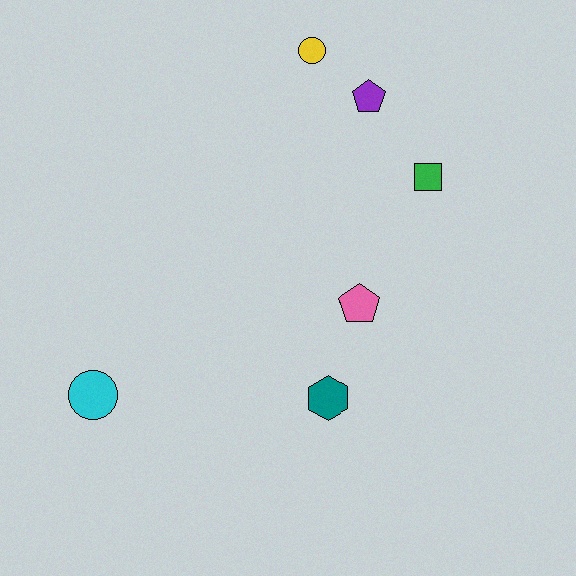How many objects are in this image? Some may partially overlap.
There are 6 objects.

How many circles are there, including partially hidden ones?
There are 2 circles.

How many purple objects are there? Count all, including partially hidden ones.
There is 1 purple object.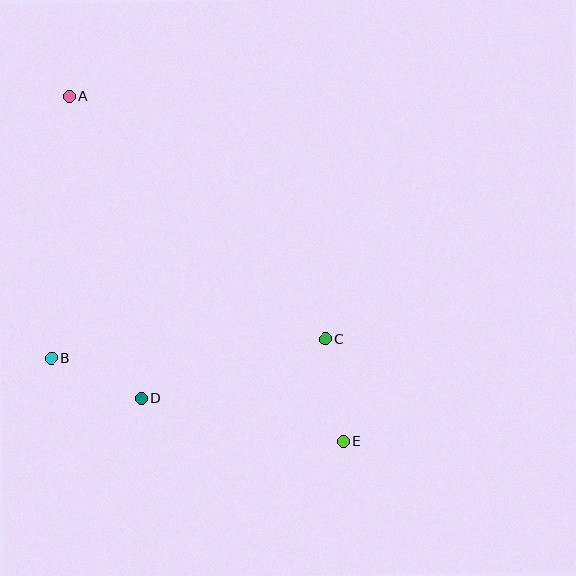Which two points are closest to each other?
Points B and D are closest to each other.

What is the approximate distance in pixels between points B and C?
The distance between B and C is approximately 274 pixels.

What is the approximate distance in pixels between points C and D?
The distance between C and D is approximately 193 pixels.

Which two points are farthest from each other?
Points A and E are farthest from each other.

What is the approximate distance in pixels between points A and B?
The distance between A and B is approximately 262 pixels.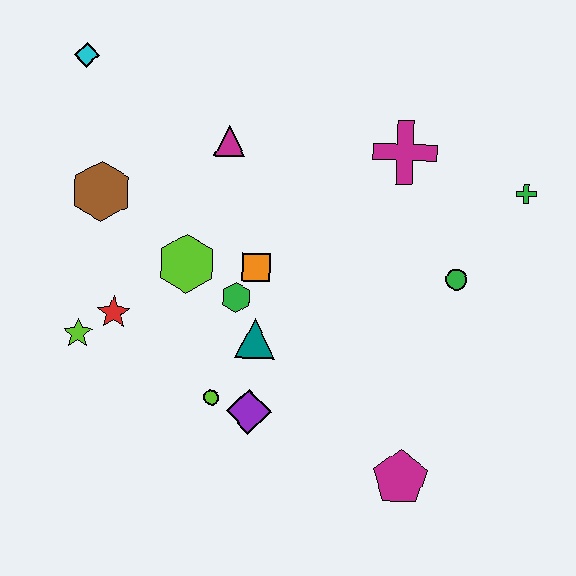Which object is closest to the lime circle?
The purple diamond is closest to the lime circle.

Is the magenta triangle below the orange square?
No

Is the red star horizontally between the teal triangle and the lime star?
Yes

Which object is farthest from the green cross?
The lime star is farthest from the green cross.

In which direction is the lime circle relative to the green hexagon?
The lime circle is below the green hexagon.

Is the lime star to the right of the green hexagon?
No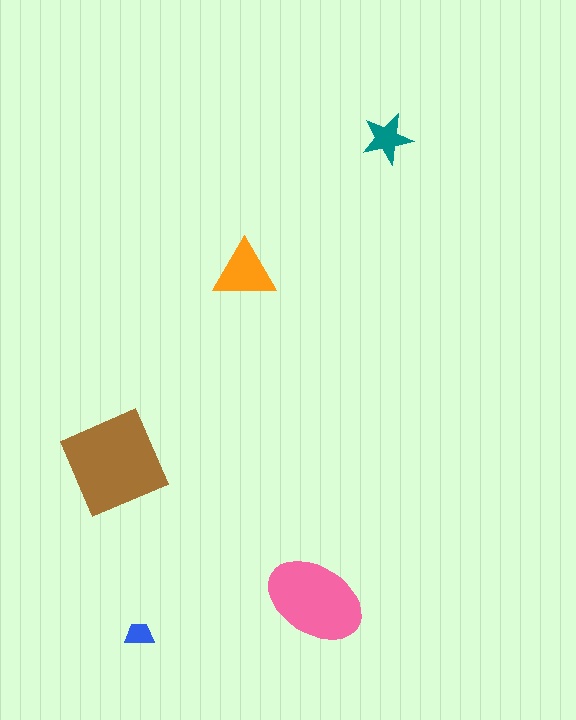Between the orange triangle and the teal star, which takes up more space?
The orange triangle.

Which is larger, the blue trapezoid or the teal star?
The teal star.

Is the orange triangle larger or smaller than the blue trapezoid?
Larger.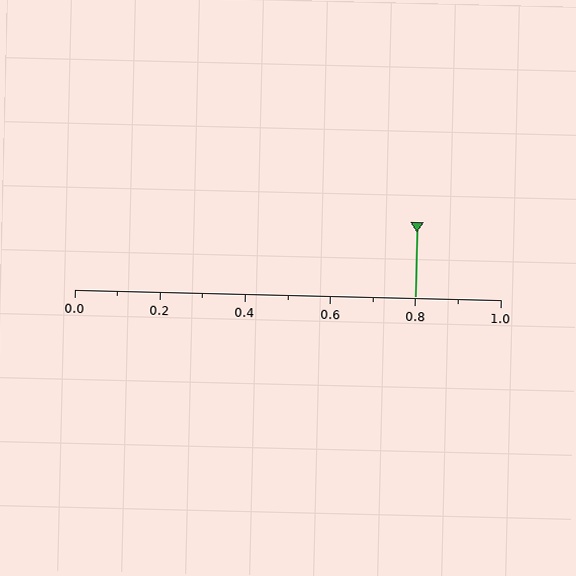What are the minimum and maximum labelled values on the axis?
The axis runs from 0.0 to 1.0.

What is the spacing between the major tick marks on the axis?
The major ticks are spaced 0.2 apart.